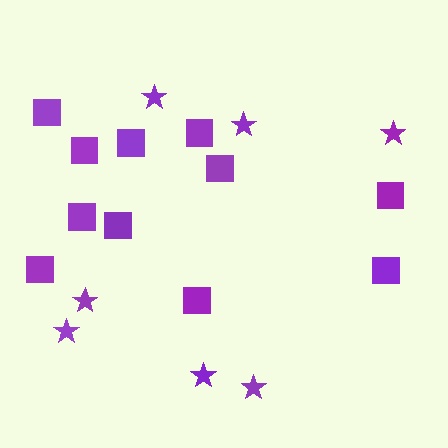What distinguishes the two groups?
There are 2 groups: one group of stars (7) and one group of squares (11).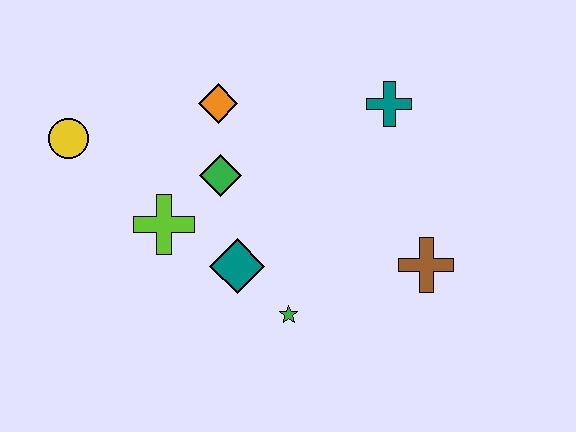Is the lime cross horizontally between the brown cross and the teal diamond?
No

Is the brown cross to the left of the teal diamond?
No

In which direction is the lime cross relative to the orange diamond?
The lime cross is below the orange diamond.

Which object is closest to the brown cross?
The green star is closest to the brown cross.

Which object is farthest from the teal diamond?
The teal cross is farthest from the teal diamond.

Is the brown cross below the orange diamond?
Yes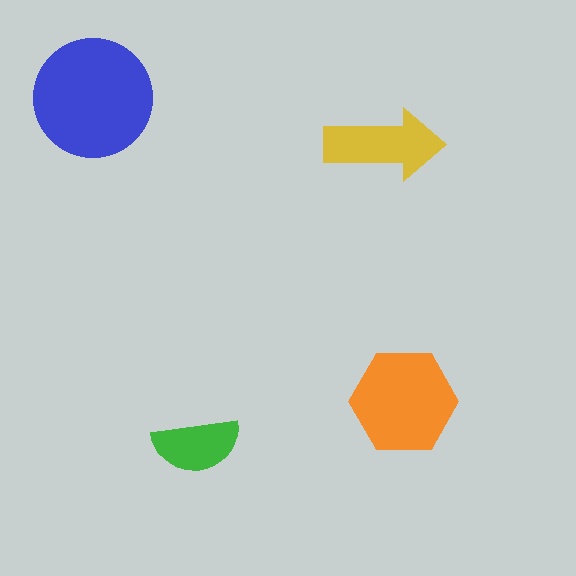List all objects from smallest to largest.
The green semicircle, the yellow arrow, the orange hexagon, the blue circle.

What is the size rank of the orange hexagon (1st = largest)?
2nd.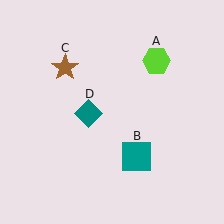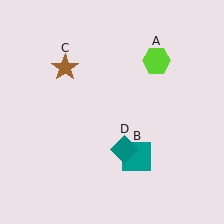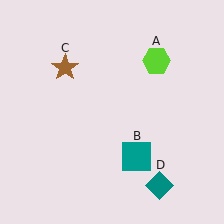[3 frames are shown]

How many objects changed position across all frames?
1 object changed position: teal diamond (object D).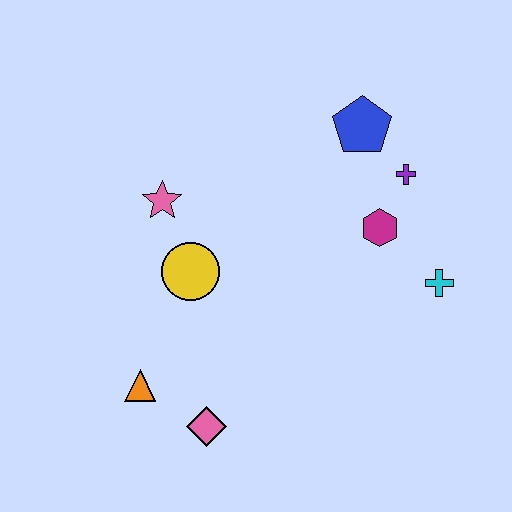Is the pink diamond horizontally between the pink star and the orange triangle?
No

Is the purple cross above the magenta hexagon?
Yes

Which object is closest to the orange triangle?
The pink diamond is closest to the orange triangle.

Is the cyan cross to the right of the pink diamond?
Yes